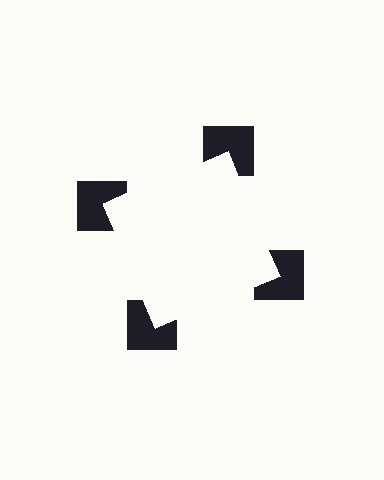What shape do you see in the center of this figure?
An illusory square — its edges are inferred from the aligned wedge cuts in the notched squares, not physically drawn.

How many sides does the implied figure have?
4 sides.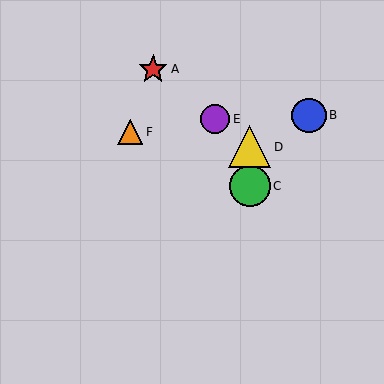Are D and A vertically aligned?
No, D is at x≈250 and A is at x≈153.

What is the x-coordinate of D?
Object D is at x≈250.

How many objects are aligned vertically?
2 objects (C, D) are aligned vertically.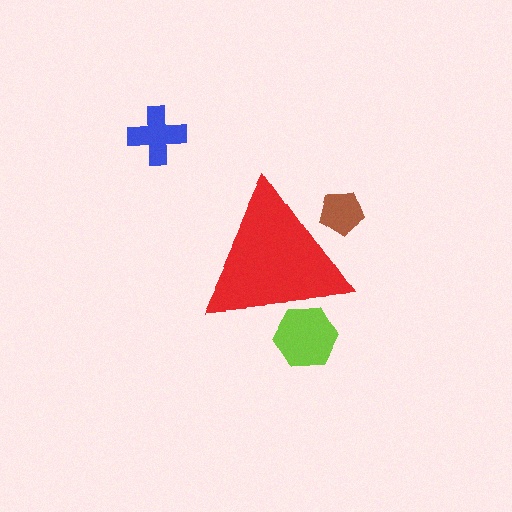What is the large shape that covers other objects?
A red triangle.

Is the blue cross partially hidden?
No, the blue cross is fully visible.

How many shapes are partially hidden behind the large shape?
2 shapes are partially hidden.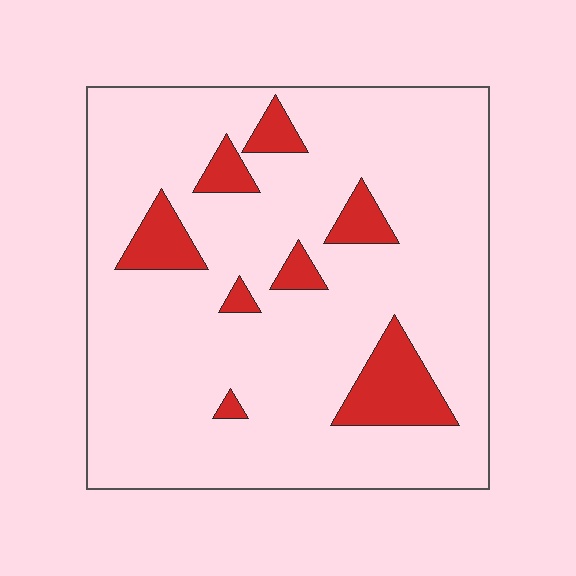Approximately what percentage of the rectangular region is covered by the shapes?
Approximately 15%.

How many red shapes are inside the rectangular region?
8.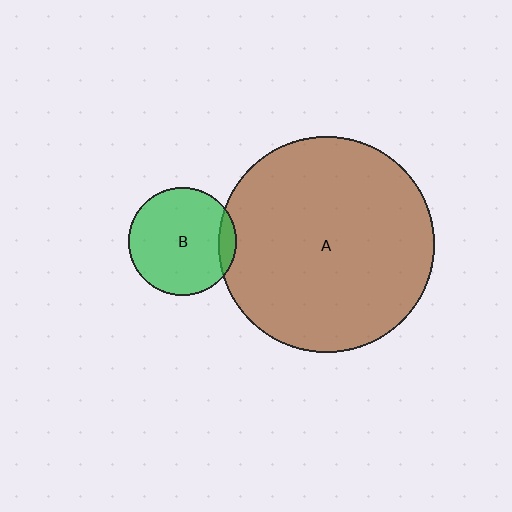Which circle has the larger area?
Circle A (brown).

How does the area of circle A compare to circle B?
Approximately 4.0 times.